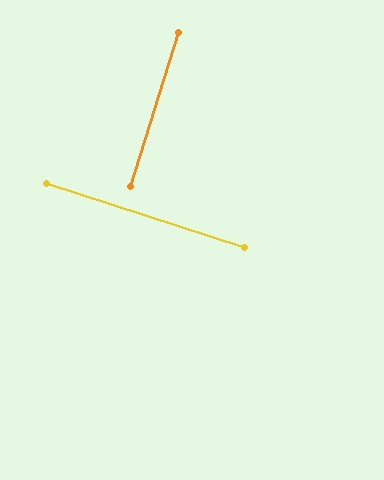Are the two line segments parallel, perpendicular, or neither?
Perpendicular — they meet at approximately 89°.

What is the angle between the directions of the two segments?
Approximately 89 degrees.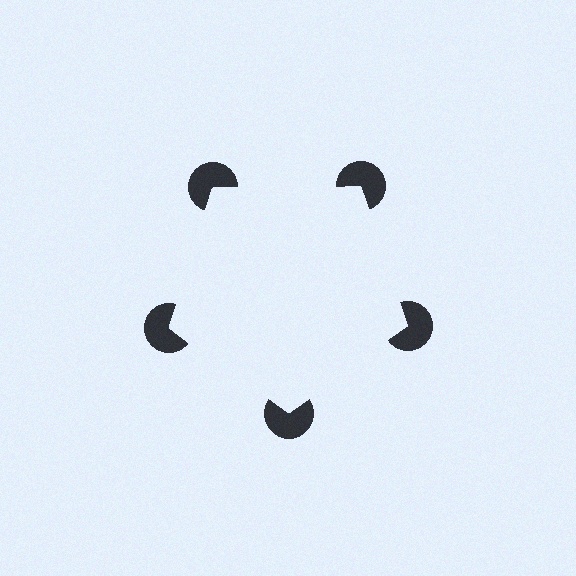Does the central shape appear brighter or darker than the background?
It typically appears slightly brighter than the background, even though no actual brightness change is drawn.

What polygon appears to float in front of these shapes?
An illusory pentagon — its edges are inferred from the aligned wedge cuts in the pac-man discs, not physically drawn.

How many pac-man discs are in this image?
There are 5 — one at each vertex of the illusory pentagon.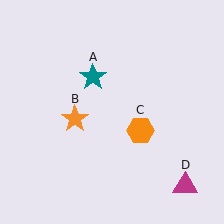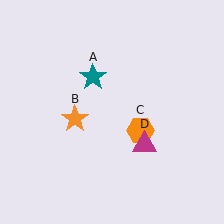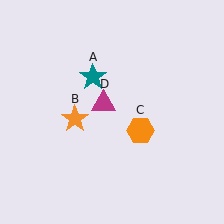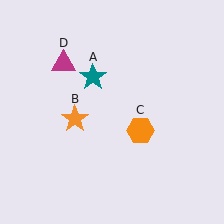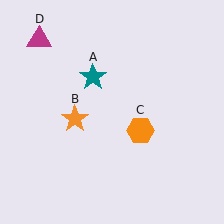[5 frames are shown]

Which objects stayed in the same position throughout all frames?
Teal star (object A) and orange star (object B) and orange hexagon (object C) remained stationary.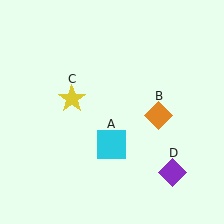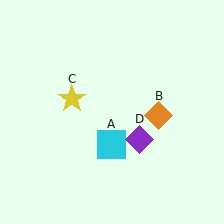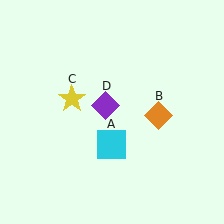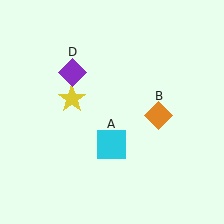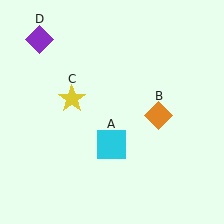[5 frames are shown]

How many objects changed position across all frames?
1 object changed position: purple diamond (object D).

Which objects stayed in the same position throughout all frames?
Cyan square (object A) and orange diamond (object B) and yellow star (object C) remained stationary.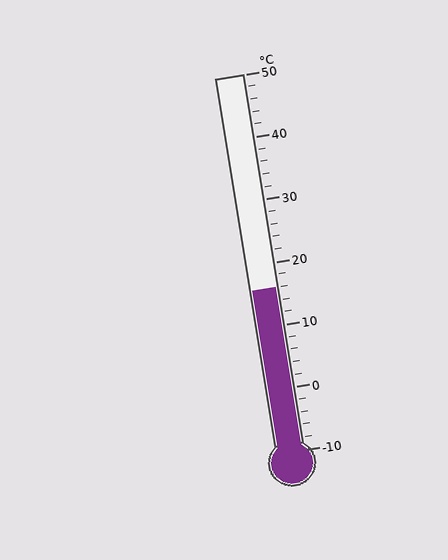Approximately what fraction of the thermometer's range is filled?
The thermometer is filled to approximately 45% of its range.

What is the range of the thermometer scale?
The thermometer scale ranges from -10°C to 50°C.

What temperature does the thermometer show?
The thermometer shows approximately 16°C.